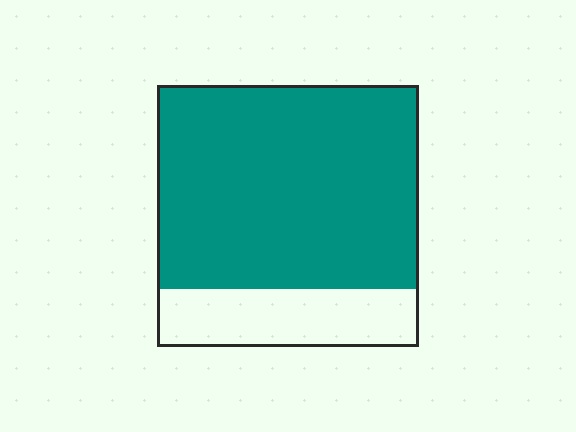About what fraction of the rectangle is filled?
About four fifths (4/5).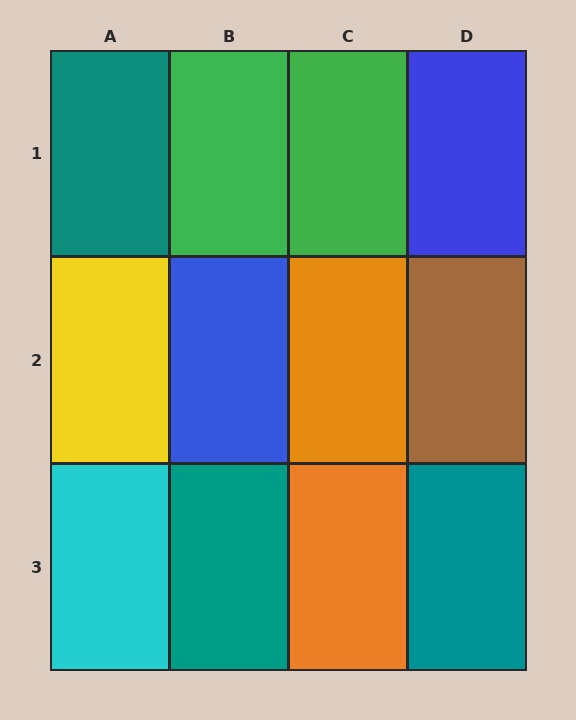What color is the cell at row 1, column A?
Teal.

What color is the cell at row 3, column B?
Teal.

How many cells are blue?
2 cells are blue.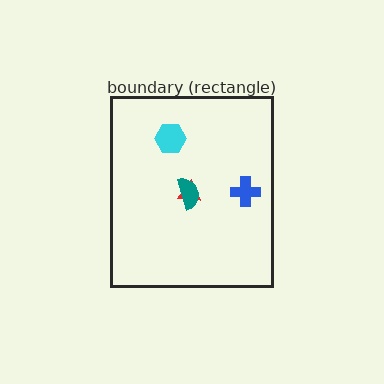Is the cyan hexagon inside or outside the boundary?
Inside.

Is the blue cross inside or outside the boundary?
Inside.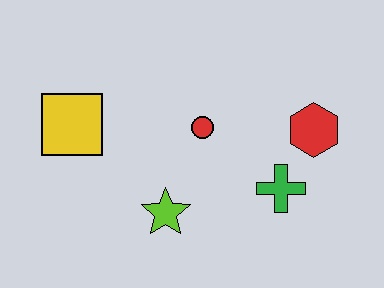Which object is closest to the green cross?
The red hexagon is closest to the green cross.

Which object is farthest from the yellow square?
The red hexagon is farthest from the yellow square.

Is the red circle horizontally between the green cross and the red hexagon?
No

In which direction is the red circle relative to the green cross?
The red circle is to the left of the green cross.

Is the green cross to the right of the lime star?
Yes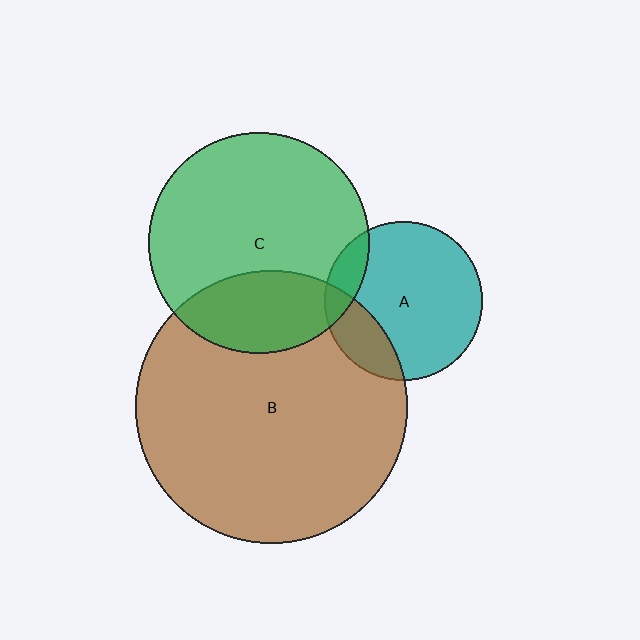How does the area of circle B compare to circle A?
Approximately 2.9 times.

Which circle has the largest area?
Circle B (brown).